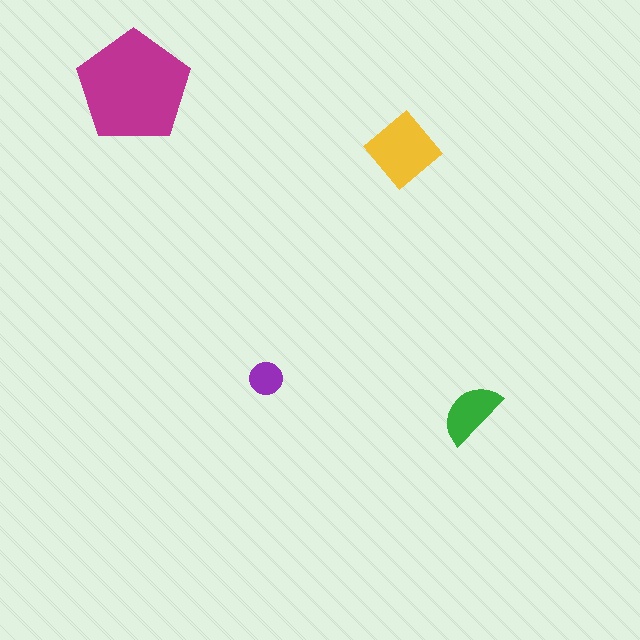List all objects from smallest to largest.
The purple circle, the green semicircle, the yellow diamond, the magenta pentagon.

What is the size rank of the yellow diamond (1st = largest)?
2nd.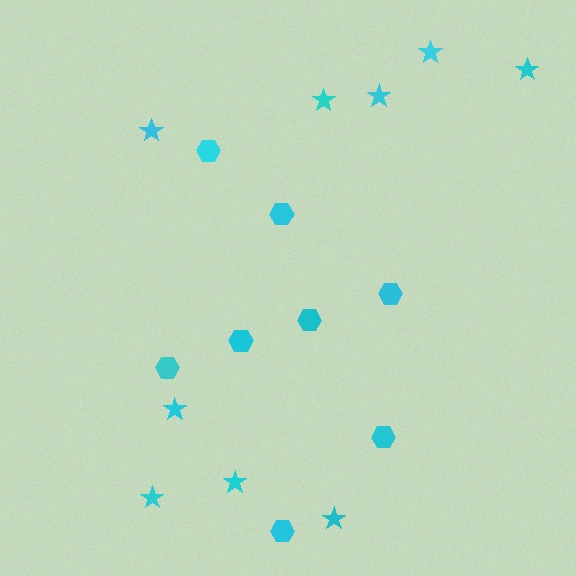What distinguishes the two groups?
There are 2 groups: one group of stars (9) and one group of hexagons (8).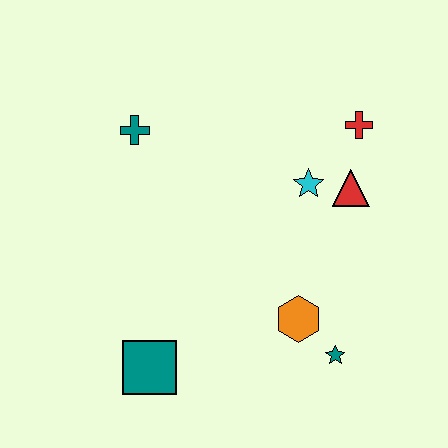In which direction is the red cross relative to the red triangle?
The red cross is above the red triangle.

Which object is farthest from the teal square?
The red cross is farthest from the teal square.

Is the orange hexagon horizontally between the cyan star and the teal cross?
Yes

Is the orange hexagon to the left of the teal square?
No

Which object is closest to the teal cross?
The cyan star is closest to the teal cross.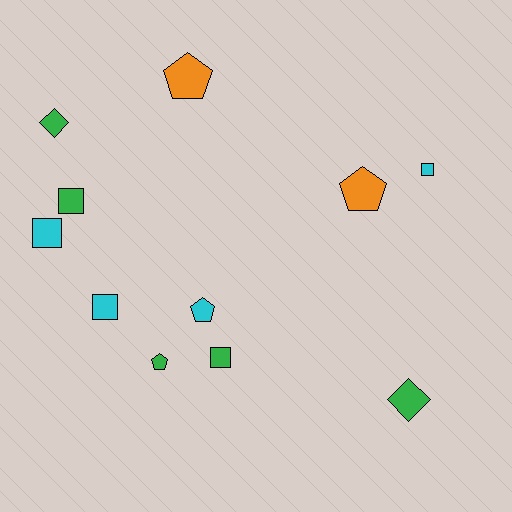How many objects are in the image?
There are 11 objects.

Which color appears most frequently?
Green, with 5 objects.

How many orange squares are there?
There are no orange squares.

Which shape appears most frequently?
Square, with 5 objects.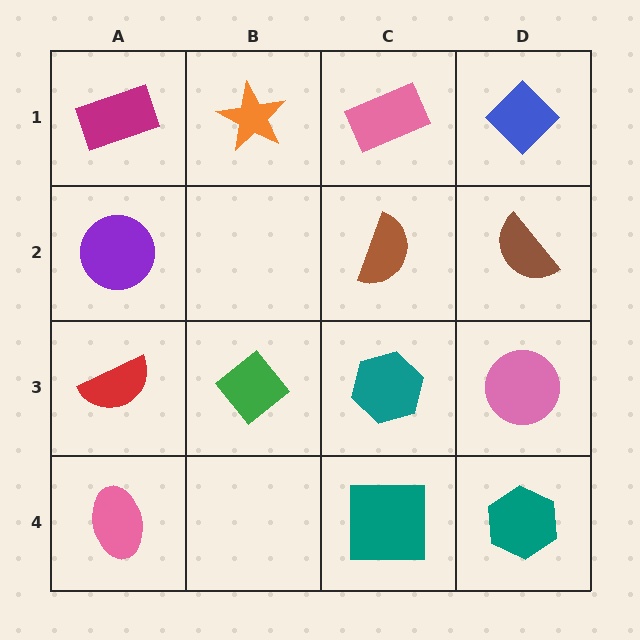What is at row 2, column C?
A brown semicircle.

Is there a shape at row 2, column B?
No, that cell is empty.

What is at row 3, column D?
A pink circle.